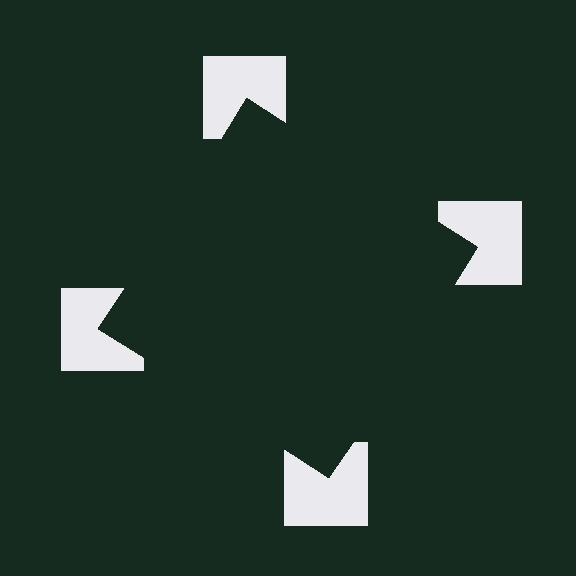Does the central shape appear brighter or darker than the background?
It typically appears slightly darker than the background, even though no actual brightness change is drawn.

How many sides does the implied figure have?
4 sides.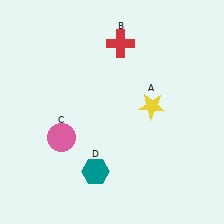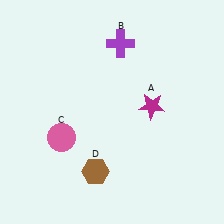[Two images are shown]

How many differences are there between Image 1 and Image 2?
There are 3 differences between the two images.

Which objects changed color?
A changed from yellow to magenta. B changed from red to purple. D changed from teal to brown.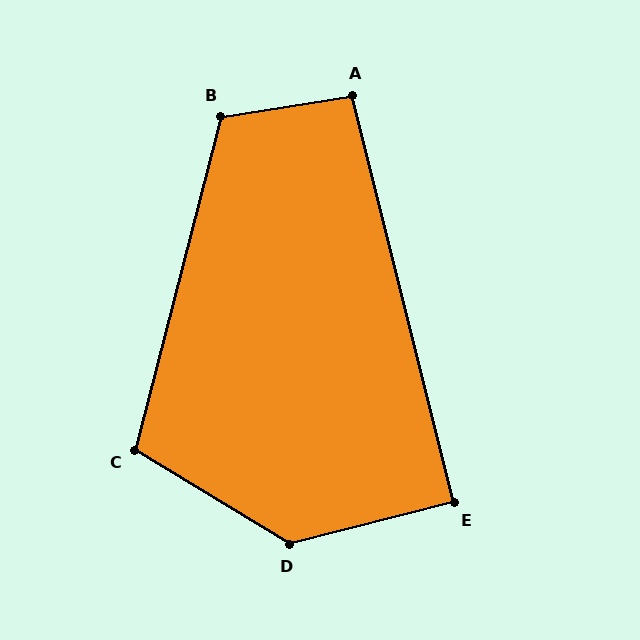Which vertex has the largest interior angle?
D, at approximately 134 degrees.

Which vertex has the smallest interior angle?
E, at approximately 90 degrees.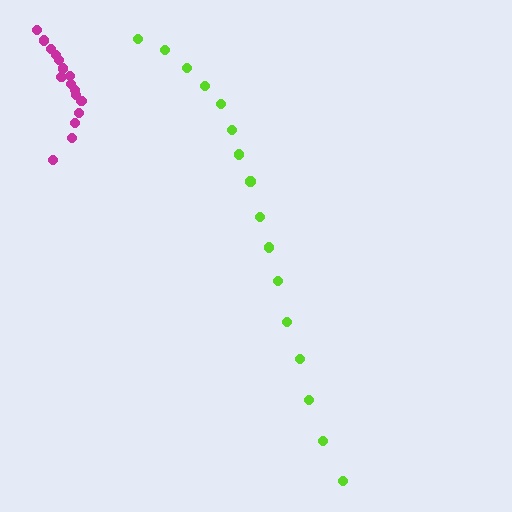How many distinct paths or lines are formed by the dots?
There are 2 distinct paths.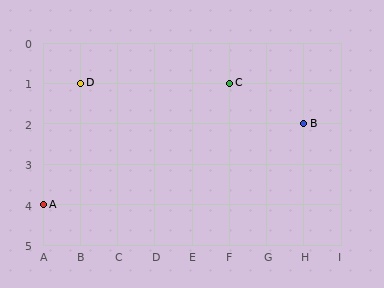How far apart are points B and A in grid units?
Points B and A are 7 columns and 2 rows apart (about 7.3 grid units diagonally).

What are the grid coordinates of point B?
Point B is at grid coordinates (H, 2).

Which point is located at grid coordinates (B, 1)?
Point D is at (B, 1).